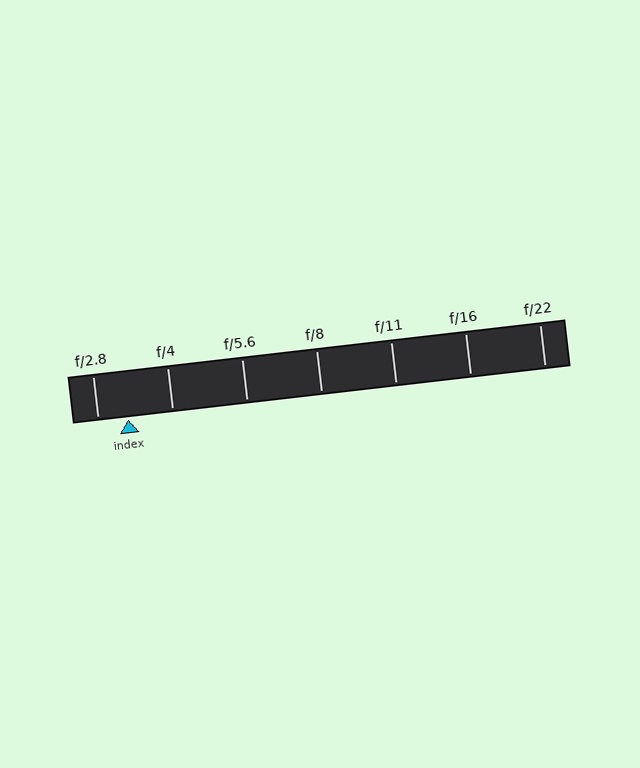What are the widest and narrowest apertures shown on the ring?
The widest aperture shown is f/2.8 and the narrowest is f/22.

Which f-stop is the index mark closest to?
The index mark is closest to f/2.8.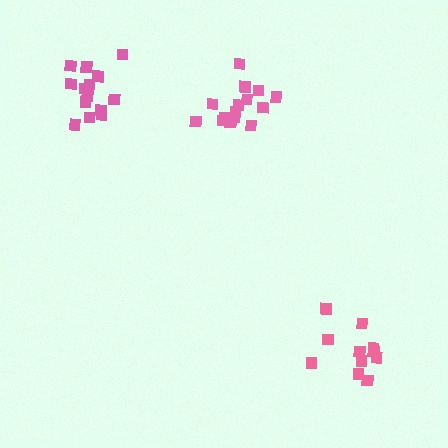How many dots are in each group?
Group 1: 11 dots, Group 2: 15 dots, Group 3: 14 dots (40 total).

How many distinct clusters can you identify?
There are 3 distinct clusters.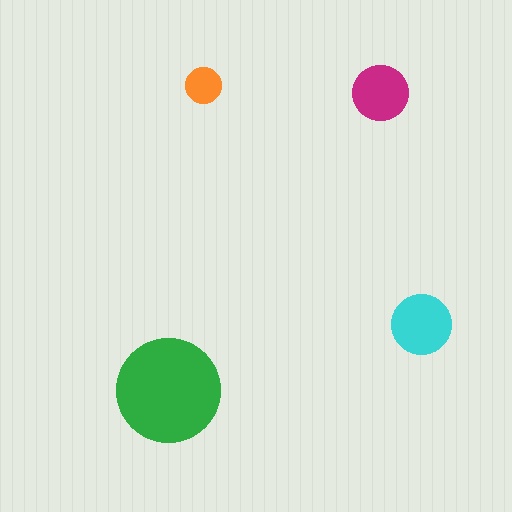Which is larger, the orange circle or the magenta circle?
The magenta one.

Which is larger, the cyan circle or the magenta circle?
The cyan one.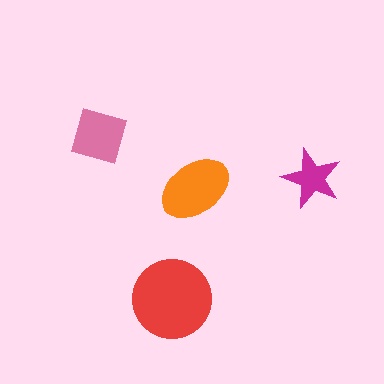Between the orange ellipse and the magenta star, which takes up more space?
The orange ellipse.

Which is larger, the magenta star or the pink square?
The pink square.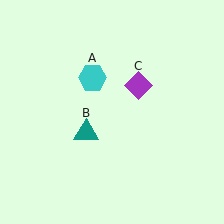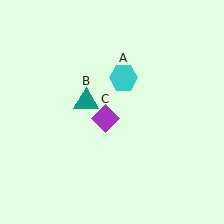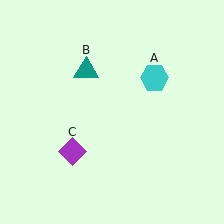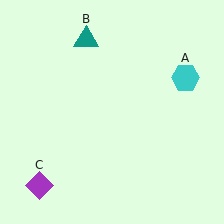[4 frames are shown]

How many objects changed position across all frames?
3 objects changed position: cyan hexagon (object A), teal triangle (object B), purple diamond (object C).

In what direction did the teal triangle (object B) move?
The teal triangle (object B) moved up.